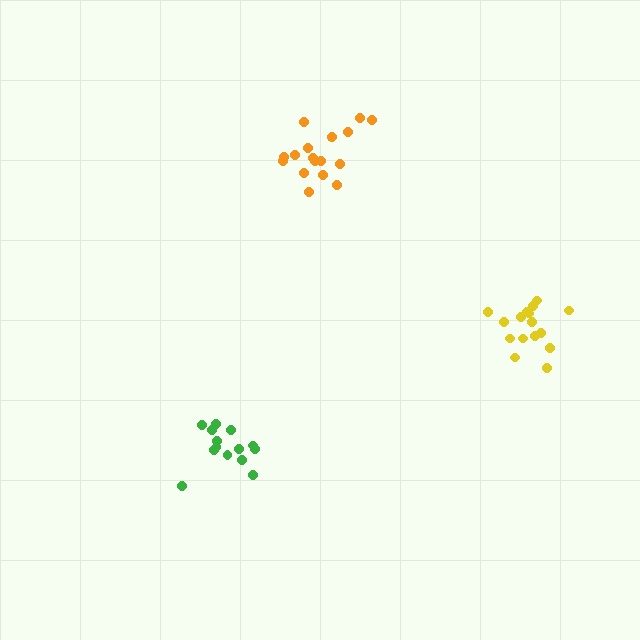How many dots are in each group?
Group 1: 14 dots, Group 2: 18 dots, Group 3: 16 dots (48 total).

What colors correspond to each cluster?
The clusters are colored: green, orange, yellow.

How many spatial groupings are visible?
There are 3 spatial groupings.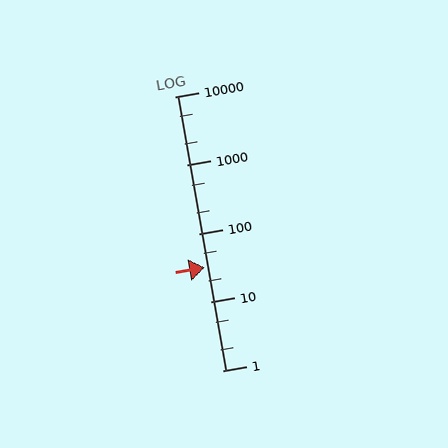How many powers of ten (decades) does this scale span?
The scale spans 4 decades, from 1 to 10000.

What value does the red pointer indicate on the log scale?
The pointer indicates approximately 32.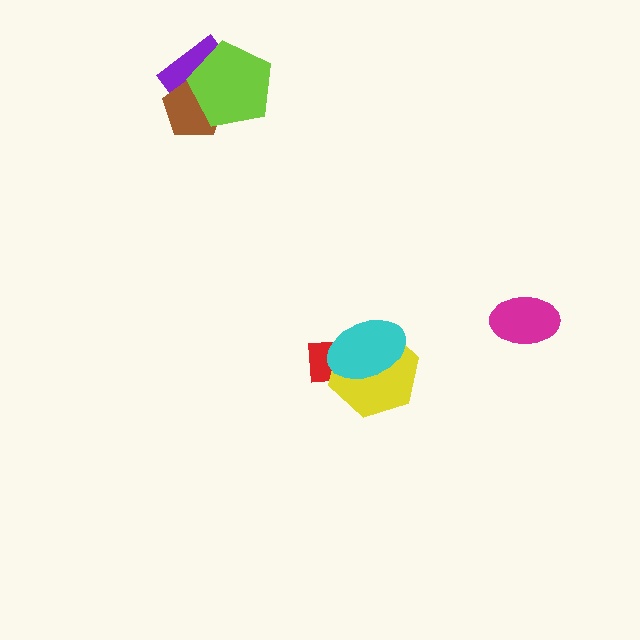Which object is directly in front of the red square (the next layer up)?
The yellow hexagon is directly in front of the red square.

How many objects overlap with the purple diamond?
2 objects overlap with the purple diamond.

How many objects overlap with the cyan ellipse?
2 objects overlap with the cyan ellipse.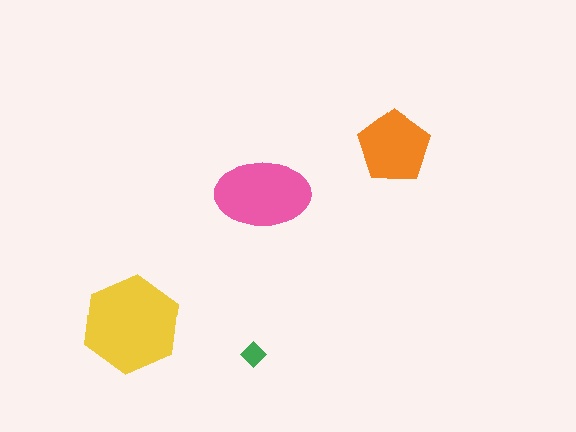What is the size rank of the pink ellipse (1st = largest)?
2nd.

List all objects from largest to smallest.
The yellow hexagon, the pink ellipse, the orange pentagon, the green diamond.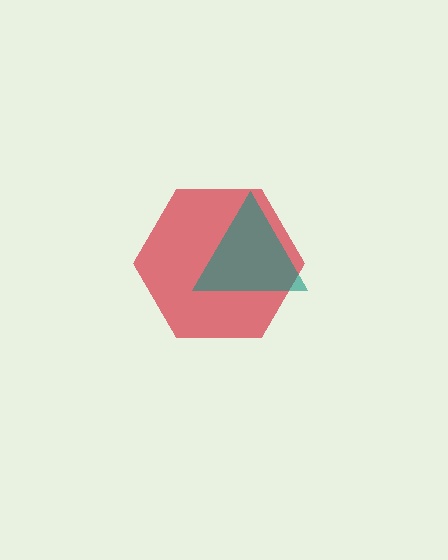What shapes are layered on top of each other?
The layered shapes are: a red hexagon, a teal triangle.